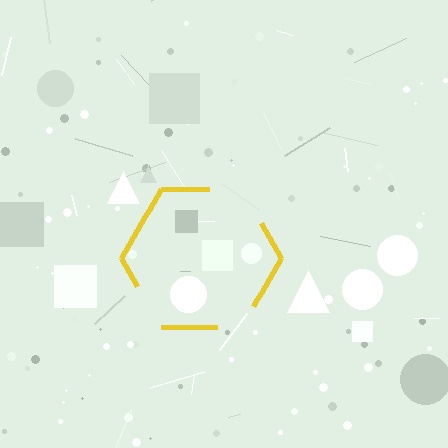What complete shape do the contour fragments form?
The contour fragments form a hexagon.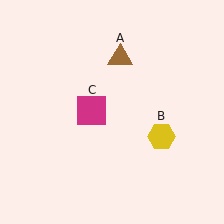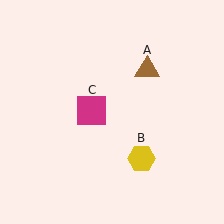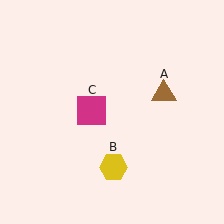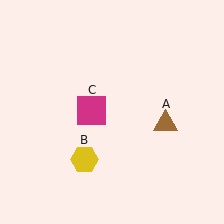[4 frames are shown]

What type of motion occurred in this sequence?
The brown triangle (object A), yellow hexagon (object B) rotated clockwise around the center of the scene.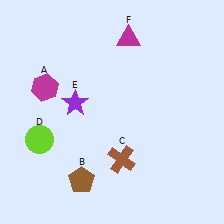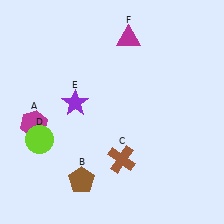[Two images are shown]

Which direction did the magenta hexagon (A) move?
The magenta hexagon (A) moved down.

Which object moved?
The magenta hexagon (A) moved down.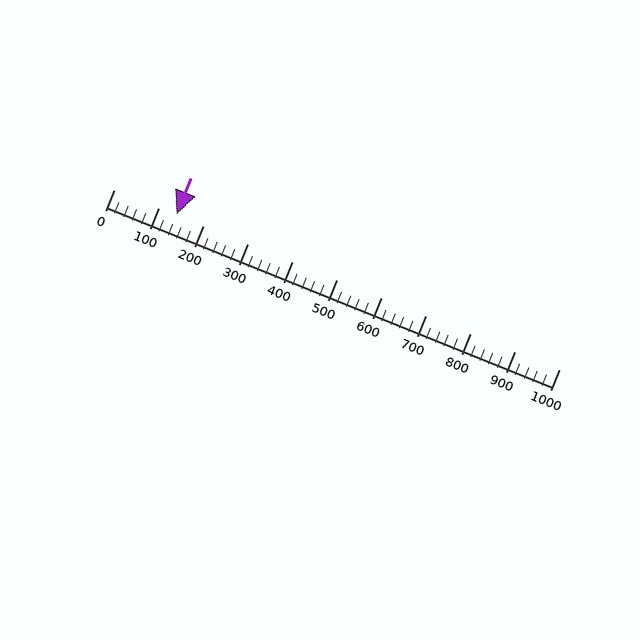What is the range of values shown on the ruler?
The ruler shows values from 0 to 1000.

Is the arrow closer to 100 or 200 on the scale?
The arrow is closer to 100.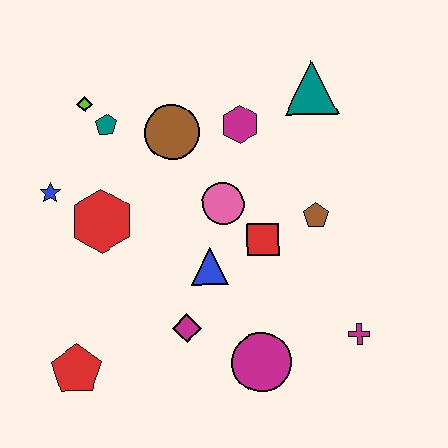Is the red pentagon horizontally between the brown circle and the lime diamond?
No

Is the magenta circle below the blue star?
Yes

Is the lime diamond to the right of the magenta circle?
No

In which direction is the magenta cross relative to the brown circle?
The magenta cross is below the brown circle.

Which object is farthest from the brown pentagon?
The red pentagon is farthest from the brown pentagon.